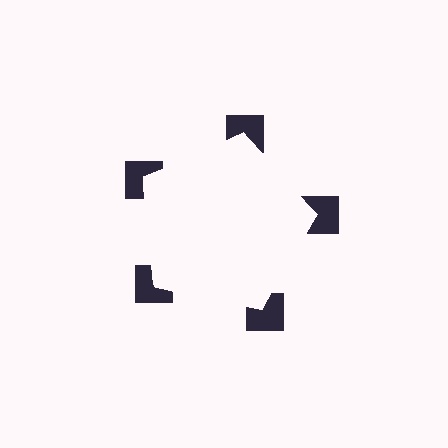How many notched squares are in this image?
There are 5 — one at each vertex of the illusory pentagon.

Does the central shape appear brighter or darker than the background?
It typically appears slightly brighter than the background, even though no actual brightness change is drawn.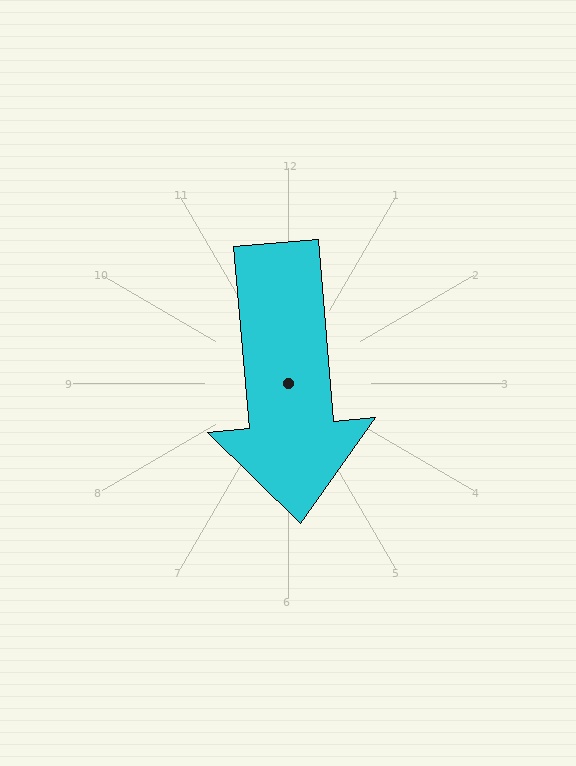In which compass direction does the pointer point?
South.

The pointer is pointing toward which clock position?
Roughly 6 o'clock.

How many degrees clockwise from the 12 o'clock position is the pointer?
Approximately 175 degrees.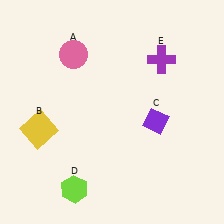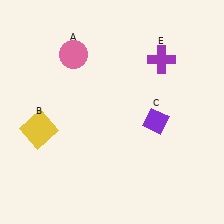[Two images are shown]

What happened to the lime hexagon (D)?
The lime hexagon (D) was removed in Image 2. It was in the bottom-left area of Image 1.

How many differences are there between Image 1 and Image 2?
There is 1 difference between the two images.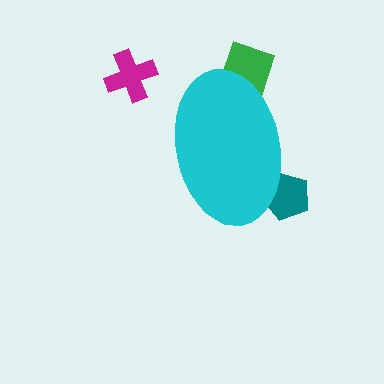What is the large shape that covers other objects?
A cyan ellipse.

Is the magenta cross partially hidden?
No, the magenta cross is fully visible.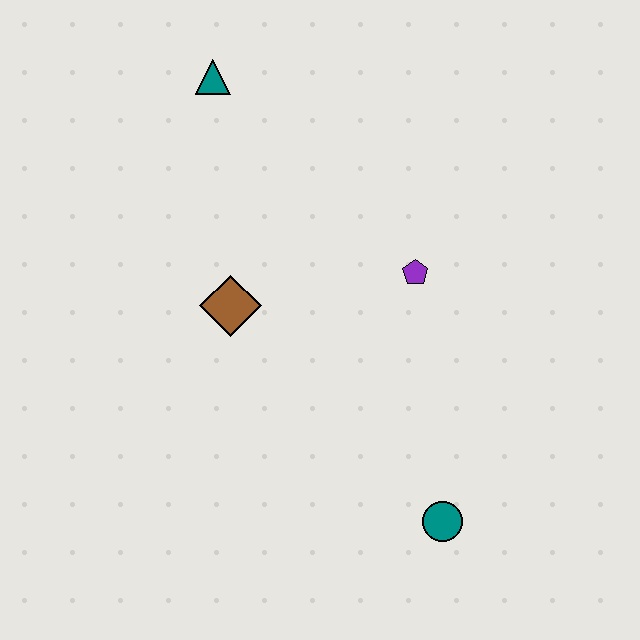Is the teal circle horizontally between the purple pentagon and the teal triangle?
No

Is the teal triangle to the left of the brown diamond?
Yes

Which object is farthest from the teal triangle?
The teal circle is farthest from the teal triangle.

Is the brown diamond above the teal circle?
Yes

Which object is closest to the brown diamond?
The purple pentagon is closest to the brown diamond.